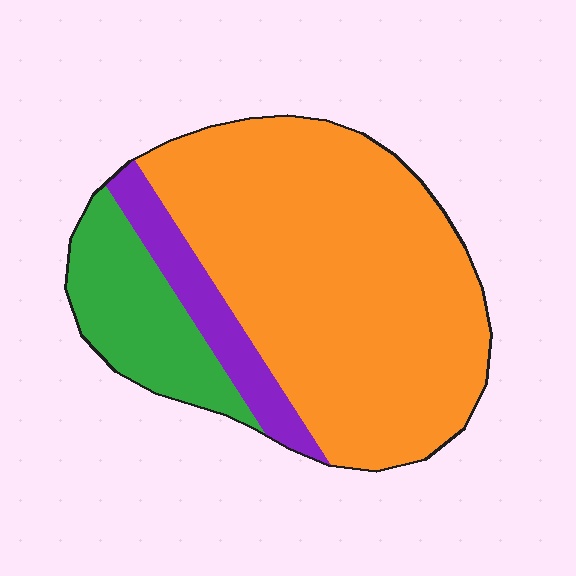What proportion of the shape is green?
Green takes up about one sixth (1/6) of the shape.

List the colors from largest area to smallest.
From largest to smallest: orange, green, purple.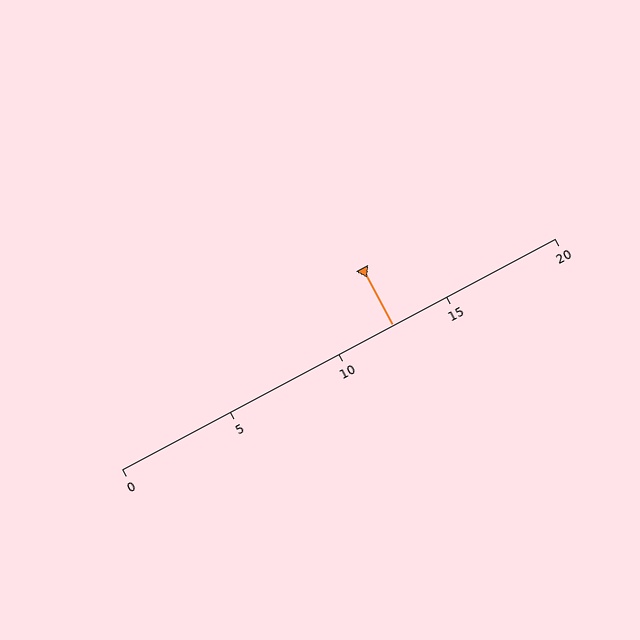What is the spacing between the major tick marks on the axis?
The major ticks are spaced 5 apart.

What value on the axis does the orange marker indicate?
The marker indicates approximately 12.5.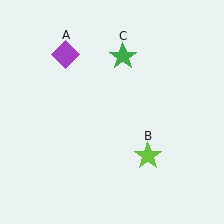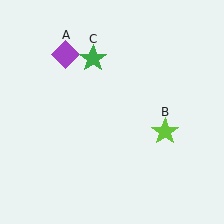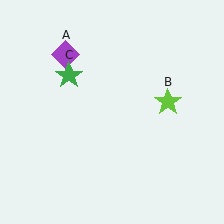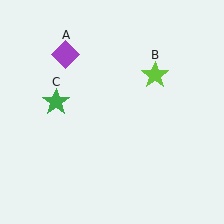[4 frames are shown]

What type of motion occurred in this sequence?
The lime star (object B), green star (object C) rotated counterclockwise around the center of the scene.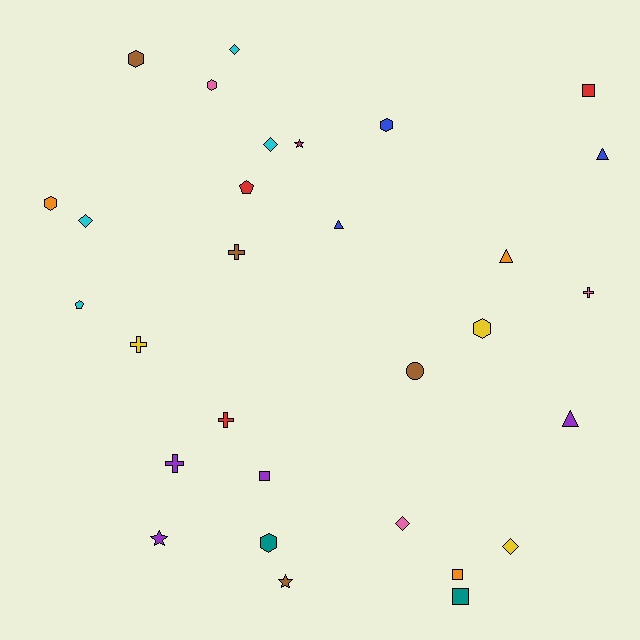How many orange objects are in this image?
There are 3 orange objects.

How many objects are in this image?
There are 30 objects.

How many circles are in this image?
There is 1 circle.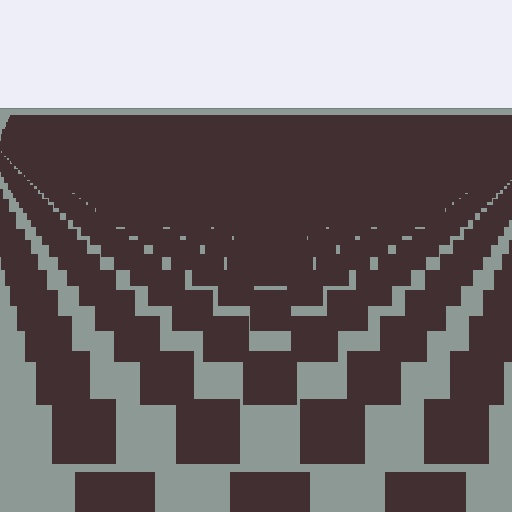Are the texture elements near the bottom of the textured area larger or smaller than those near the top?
Larger. Near the bottom, elements are closer to the viewer and appear at a bigger on-screen size.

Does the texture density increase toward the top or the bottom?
Density increases toward the top.